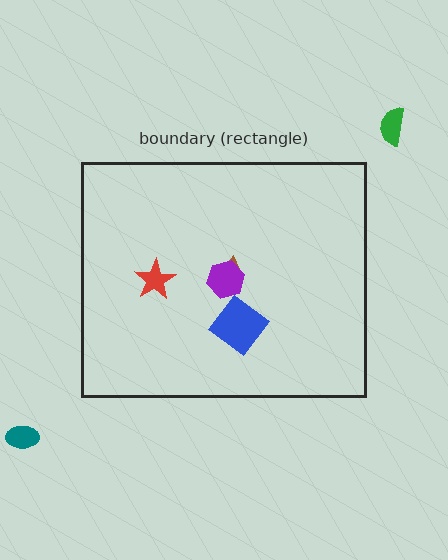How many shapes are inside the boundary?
4 inside, 2 outside.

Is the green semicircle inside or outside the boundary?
Outside.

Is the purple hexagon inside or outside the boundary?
Inside.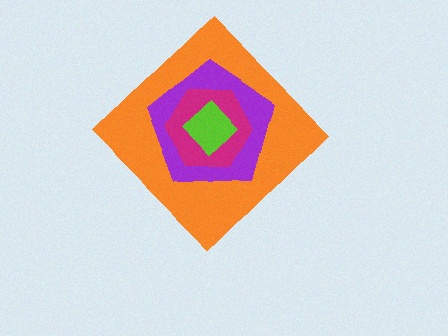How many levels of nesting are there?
4.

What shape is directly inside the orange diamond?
The purple pentagon.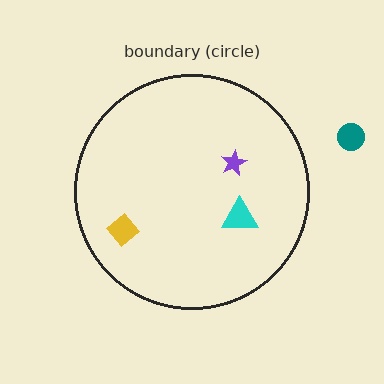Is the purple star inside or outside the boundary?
Inside.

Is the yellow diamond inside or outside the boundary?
Inside.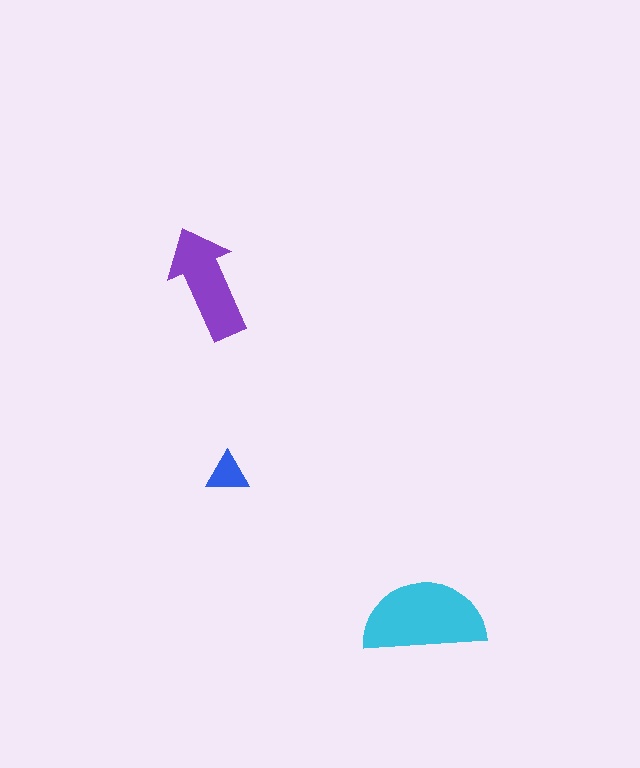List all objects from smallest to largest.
The blue triangle, the purple arrow, the cyan semicircle.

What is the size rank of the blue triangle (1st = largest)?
3rd.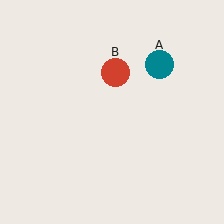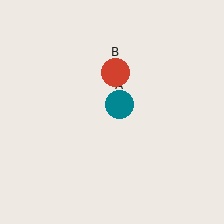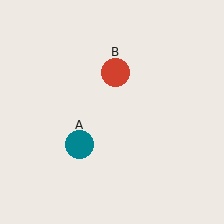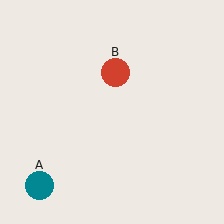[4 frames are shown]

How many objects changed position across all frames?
1 object changed position: teal circle (object A).